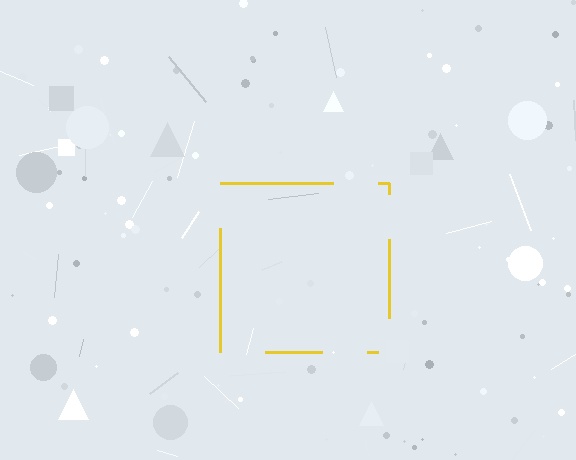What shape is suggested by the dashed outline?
The dashed outline suggests a square.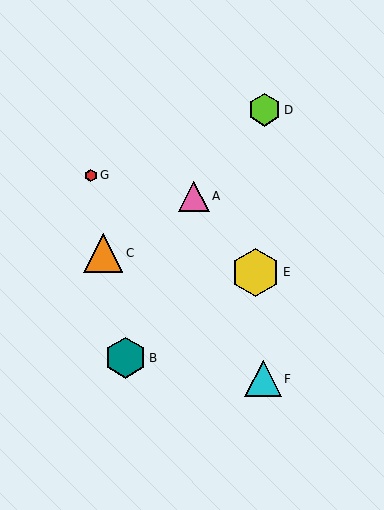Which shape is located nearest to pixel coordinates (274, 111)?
The lime hexagon (labeled D) at (264, 110) is nearest to that location.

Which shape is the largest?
The yellow hexagon (labeled E) is the largest.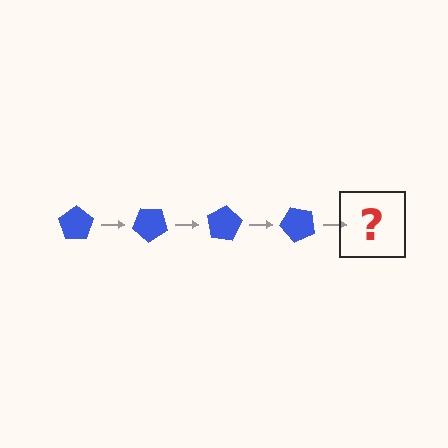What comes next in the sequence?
The next element should be a blue pentagon rotated 160 degrees.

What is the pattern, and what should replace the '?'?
The pattern is that the pentagon rotates 40 degrees each step. The '?' should be a blue pentagon rotated 160 degrees.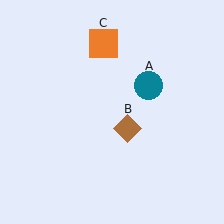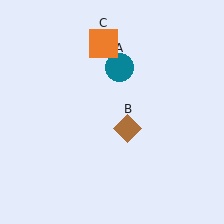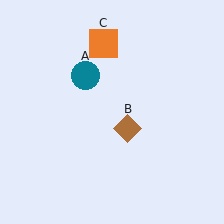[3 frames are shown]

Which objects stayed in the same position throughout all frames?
Brown diamond (object B) and orange square (object C) remained stationary.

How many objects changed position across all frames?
1 object changed position: teal circle (object A).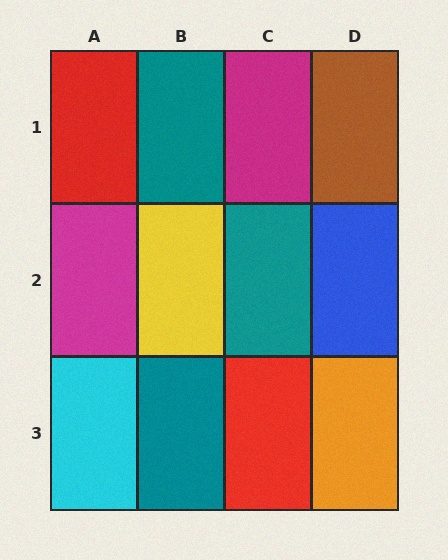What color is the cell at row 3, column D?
Orange.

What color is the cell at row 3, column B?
Teal.